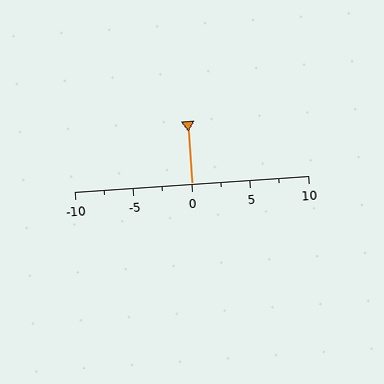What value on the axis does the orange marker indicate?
The marker indicates approximately 0.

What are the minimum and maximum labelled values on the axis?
The axis runs from -10 to 10.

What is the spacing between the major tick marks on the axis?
The major ticks are spaced 5 apart.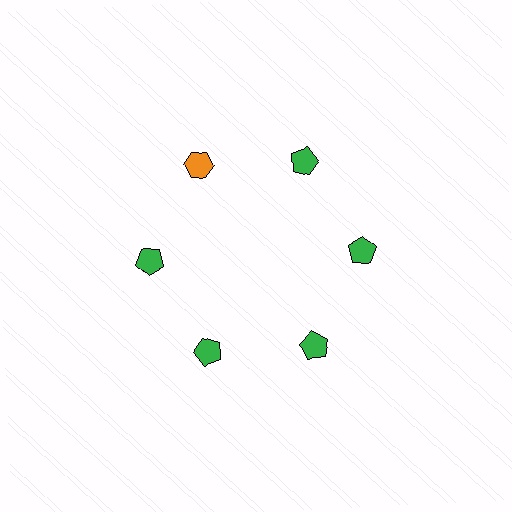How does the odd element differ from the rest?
It differs in both color (orange instead of green) and shape (hexagon instead of pentagon).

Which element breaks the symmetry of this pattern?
The orange hexagon at roughly the 11 o'clock position breaks the symmetry. All other shapes are green pentagons.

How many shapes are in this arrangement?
There are 6 shapes arranged in a ring pattern.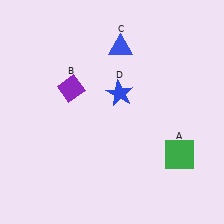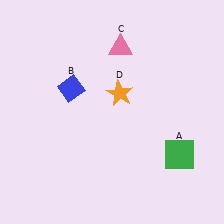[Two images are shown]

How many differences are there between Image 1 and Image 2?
There are 3 differences between the two images.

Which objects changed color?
B changed from purple to blue. C changed from blue to pink. D changed from blue to orange.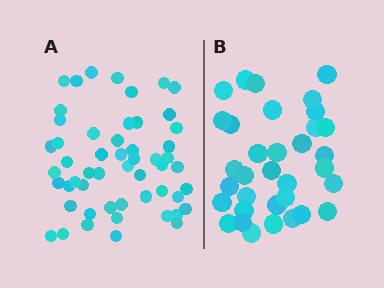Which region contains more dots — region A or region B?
Region A (the left region) has more dots.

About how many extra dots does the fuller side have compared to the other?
Region A has approximately 20 more dots than region B.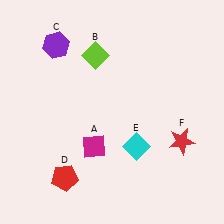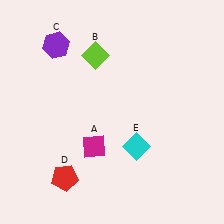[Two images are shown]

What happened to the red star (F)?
The red star (F) was removed in Image 2. It was in the bottom-right area of Image 1.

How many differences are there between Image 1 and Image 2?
There is 1 difference between the two images.